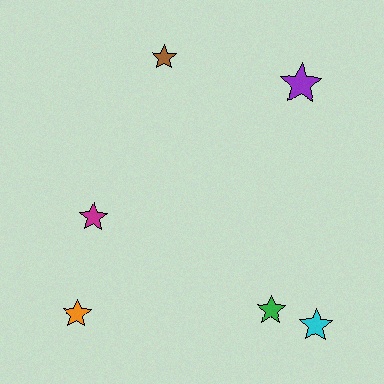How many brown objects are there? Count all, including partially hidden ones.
There is 1 brown object.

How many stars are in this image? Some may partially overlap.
There are 6 stars.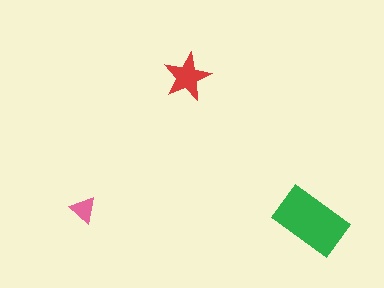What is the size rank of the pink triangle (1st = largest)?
3rd.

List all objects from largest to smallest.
The green rectangle, the red star, the pink triangle.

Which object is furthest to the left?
The pink triangle is leftmost.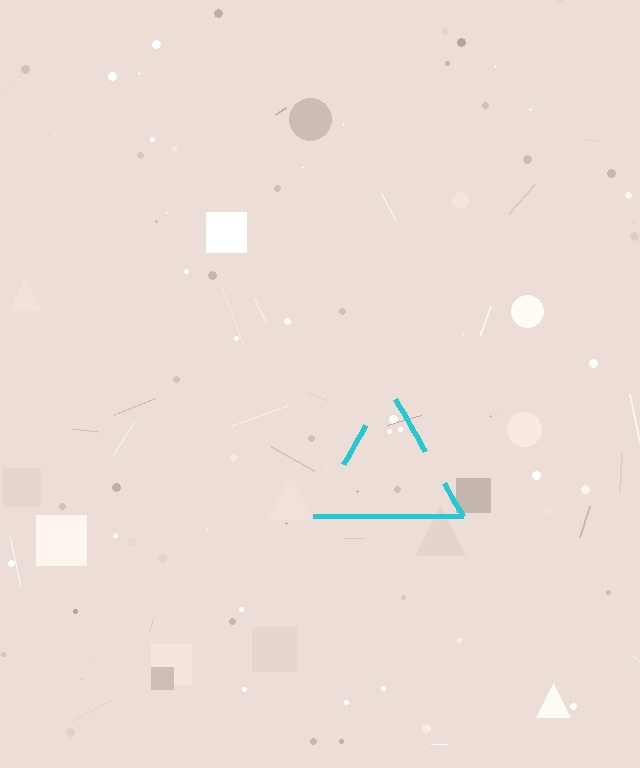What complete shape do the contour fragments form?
The contour fragments form a triangle.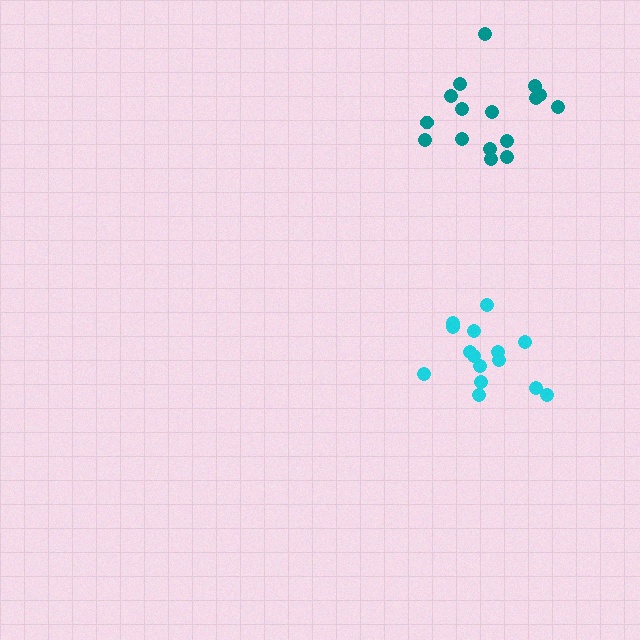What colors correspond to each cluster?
The clusters are colored: cyan, teal.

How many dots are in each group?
Group 1: 15 dots, Group 2: 16 dots (31 total).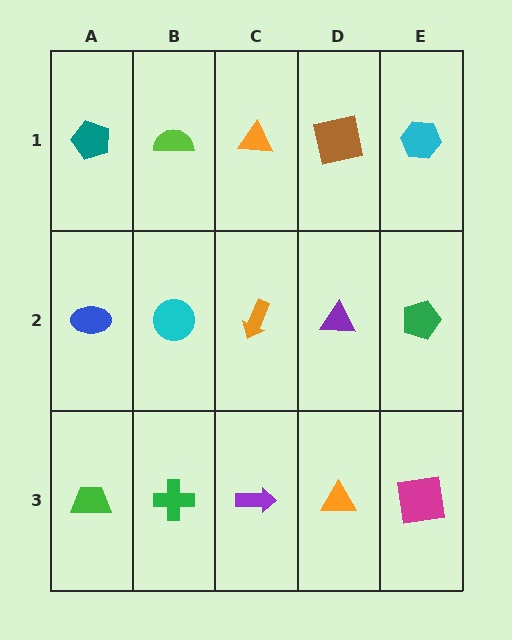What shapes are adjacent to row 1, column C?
An orange arrow (row 2, column C), a lime semicircle (row 1, column B), a brown square (row 1, column D).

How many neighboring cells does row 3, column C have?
3.